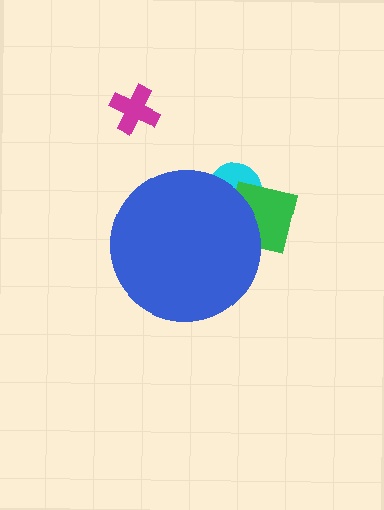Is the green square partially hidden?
Yes, the green square is partially hidden behind the blue circle.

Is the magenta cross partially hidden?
No, the magenta cross is fully visible.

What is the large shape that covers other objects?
A blue circle.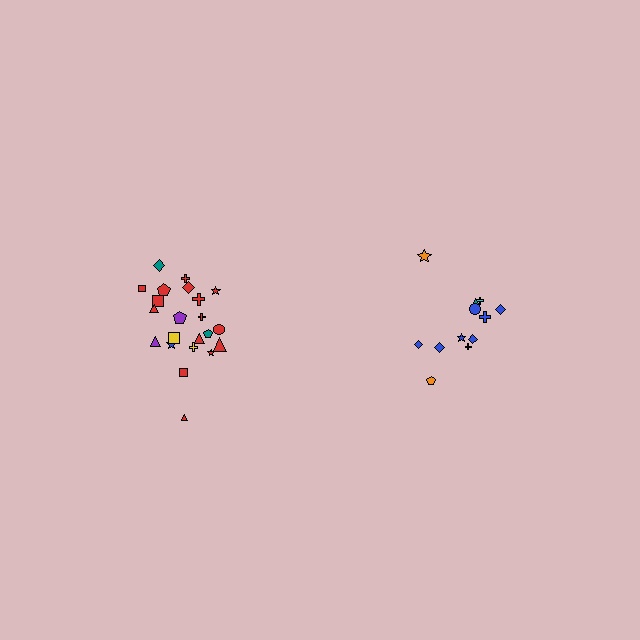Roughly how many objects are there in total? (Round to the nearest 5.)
Roughly 35 objects in total.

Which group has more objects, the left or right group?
The left group.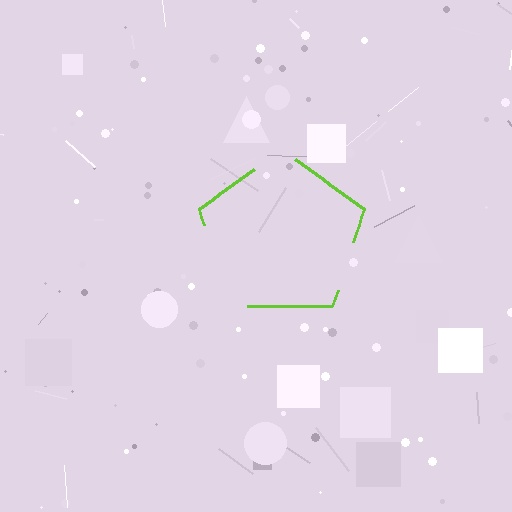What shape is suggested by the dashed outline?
The dashed outline suggests a pentagon.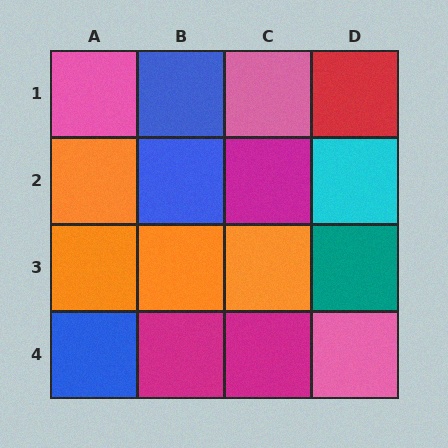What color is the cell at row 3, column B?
Orange.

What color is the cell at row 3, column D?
Teal.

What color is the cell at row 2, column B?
Blue.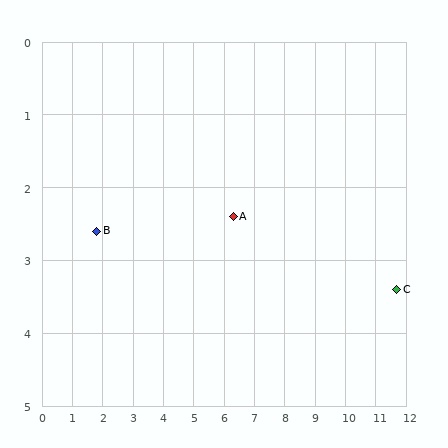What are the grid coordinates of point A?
Point A is at approximately (6.3, 2.4).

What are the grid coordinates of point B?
Point B is at approximately (1.8, 2.6).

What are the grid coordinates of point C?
Point C is at approximately (11.7, 3.4).